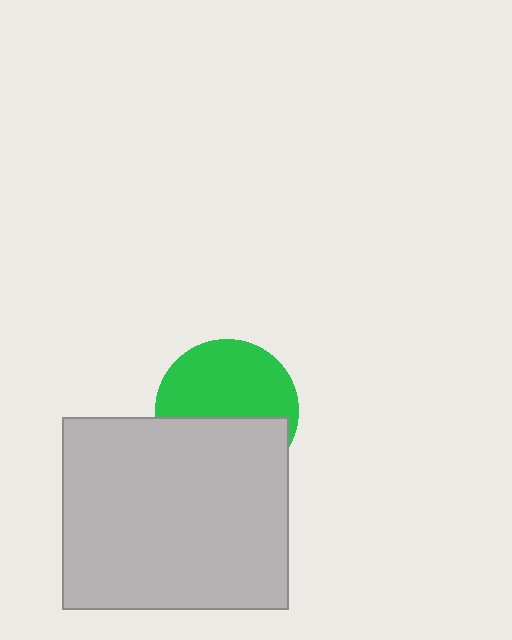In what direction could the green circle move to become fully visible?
The green circle could move up. That would shift it out from behind the light gray rectangle entirely.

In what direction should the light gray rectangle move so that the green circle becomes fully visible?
The light gray rectangle should move down. That is the shortest direction to clear the overlap and leave the green circle fully visible.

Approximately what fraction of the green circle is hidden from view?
Roughly 43% of the green circle is hidden behind the light gray rectangle.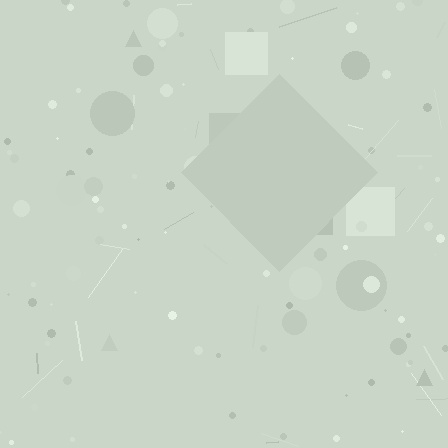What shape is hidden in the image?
A diamond is hidden in the image.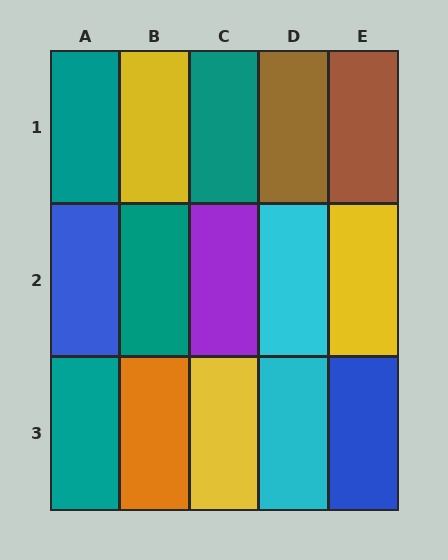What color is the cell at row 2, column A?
Blue.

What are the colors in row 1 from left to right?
Teal, yellow, teal, brown, brown.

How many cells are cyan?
2 cells are cyan.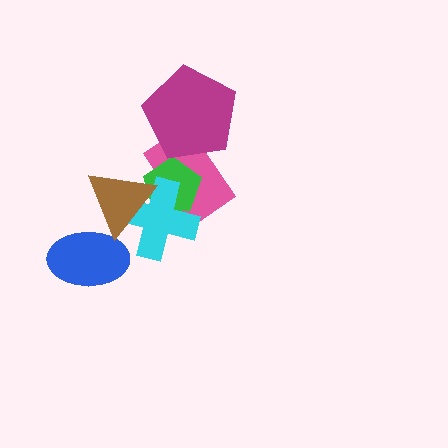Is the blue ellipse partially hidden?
Yes, it is partially covered by another shape.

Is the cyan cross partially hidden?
Yes, it is partially covered by another shape.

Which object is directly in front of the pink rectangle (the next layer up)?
The green pentagon is directly in front of the pink rectangle.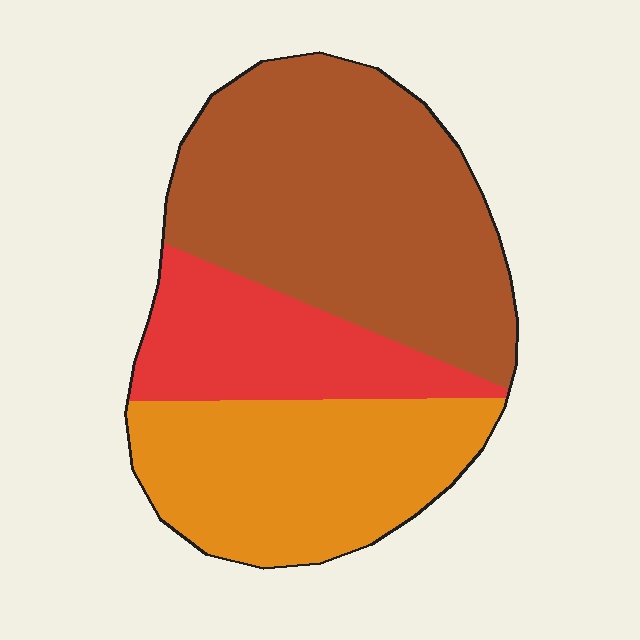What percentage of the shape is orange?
Orange covers 31% of the shape.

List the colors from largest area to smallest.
From largest to smallest: brown, orange, red.